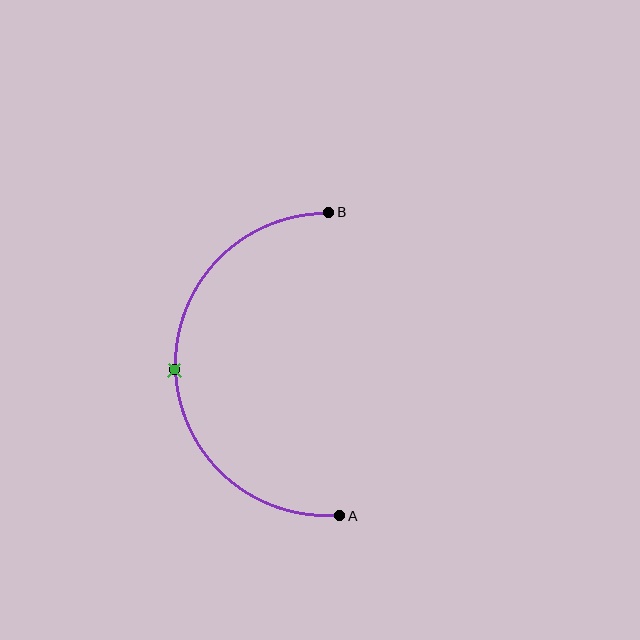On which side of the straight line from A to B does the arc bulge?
The arc bulges to the left of the straight line connecting A and B.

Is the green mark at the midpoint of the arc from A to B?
Yes. The green mark lies on the arc at equal arc-length from both A and B — it is the arc midpoint.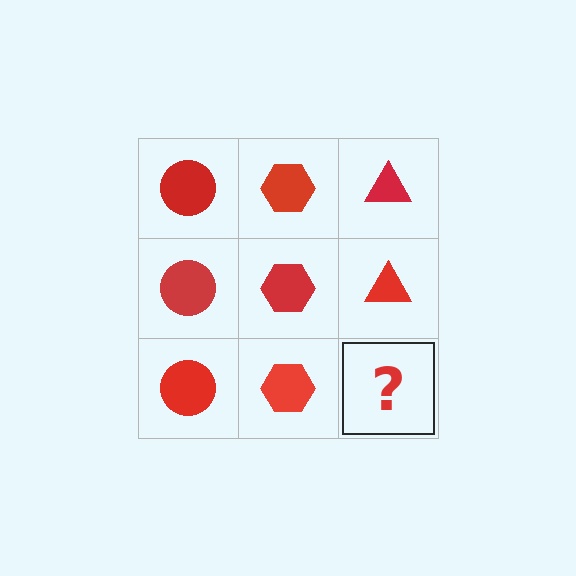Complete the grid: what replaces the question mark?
The question mark should be replaced with a red triangle.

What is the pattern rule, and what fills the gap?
The rule is that each column has a consistent shape. The gap should be filled with a red triangle.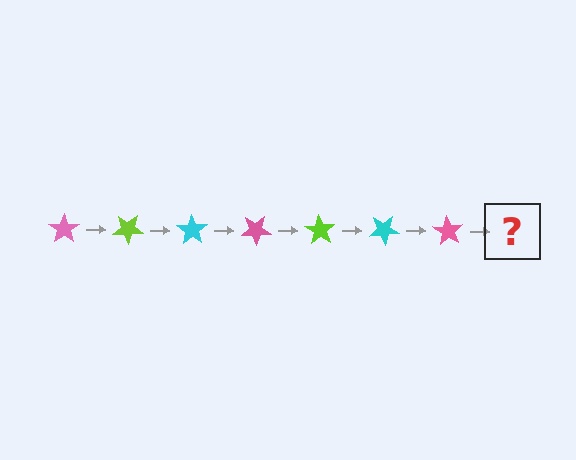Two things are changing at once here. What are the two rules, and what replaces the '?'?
The two rules are that it rotates 35 degrees each step and the color cycles through pink, lime, and cyan. The '?' should be a lime star, rotated 245 degrees from the start.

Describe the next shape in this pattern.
It should be a lime star, rotated 245 degrees from the start.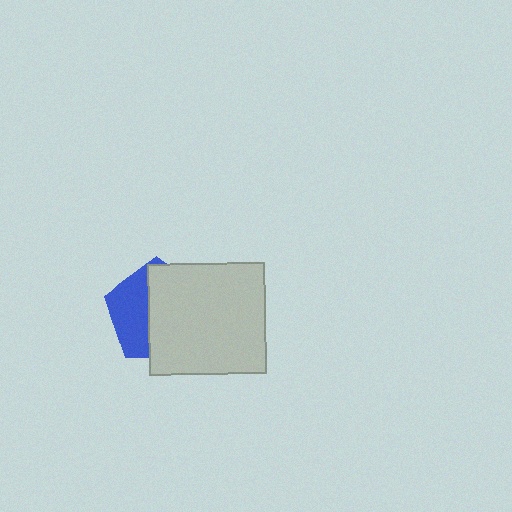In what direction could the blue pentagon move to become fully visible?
The blue pentagon could move left. That would shift it out from behind the light gray rectangle entirely.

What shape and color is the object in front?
The object in front is a light gray rectangle.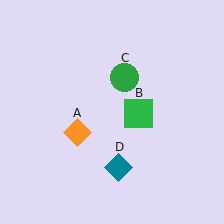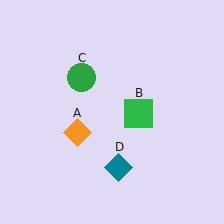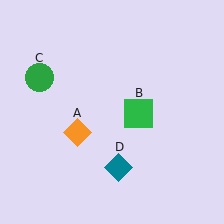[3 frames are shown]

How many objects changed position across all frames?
1 object changed position: green circle (object C).